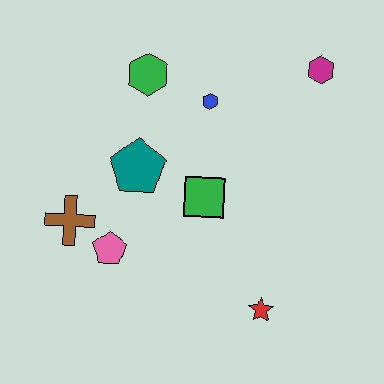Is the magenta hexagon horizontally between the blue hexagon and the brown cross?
No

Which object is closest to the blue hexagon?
The green hexagon is closest to the blue hexagon.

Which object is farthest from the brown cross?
The magenta hexagon is farthest from the brown cross.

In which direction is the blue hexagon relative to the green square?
The blue hexagon is above the green square.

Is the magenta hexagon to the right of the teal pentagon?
Yes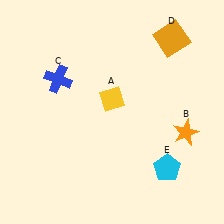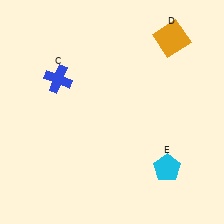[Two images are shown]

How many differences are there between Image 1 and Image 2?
There are 2 differences between the two images.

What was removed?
The orange star (B), the yellow diamond (A) were removed in Image 2.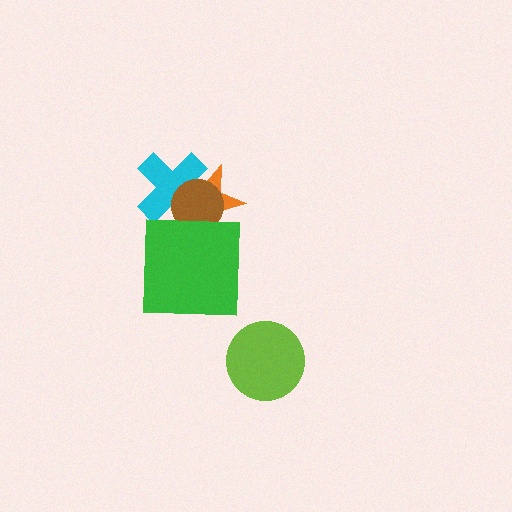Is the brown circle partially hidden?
Yes, it is partially covered by another shape.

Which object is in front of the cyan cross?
The brown circle is in front of the cyan cross.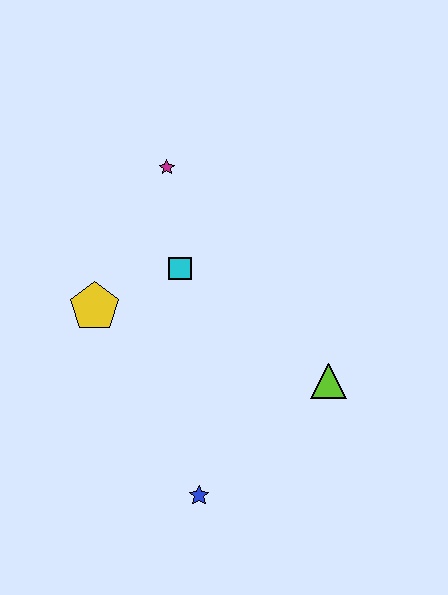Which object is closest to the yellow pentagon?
The cyan square is closest to the yellow pentagon.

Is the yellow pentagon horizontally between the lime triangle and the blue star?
No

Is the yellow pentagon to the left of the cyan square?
Yes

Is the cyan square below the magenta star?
Yes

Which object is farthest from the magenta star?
The blue star is farthest from the magenta star.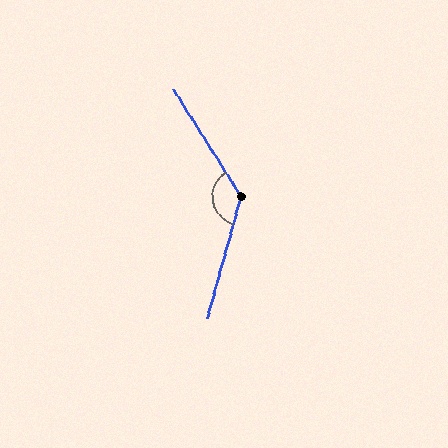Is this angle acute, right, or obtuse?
It is obtuse.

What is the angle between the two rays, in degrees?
Approximately 132 degrees.